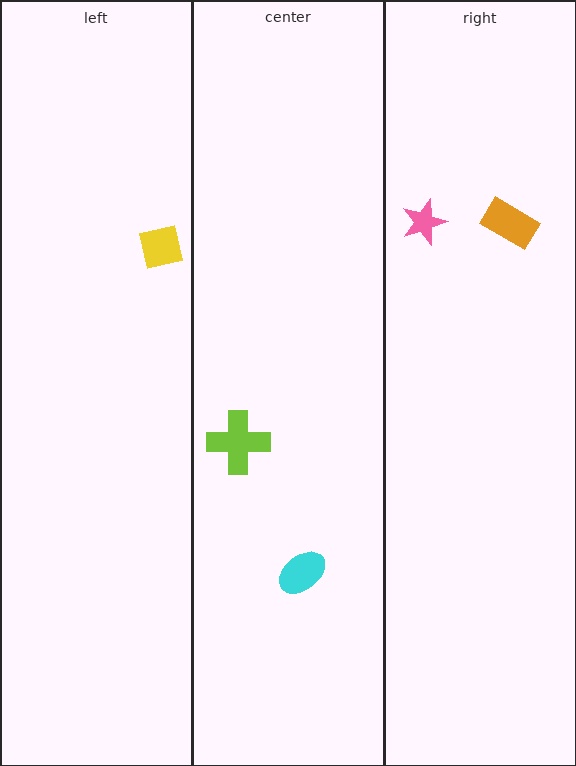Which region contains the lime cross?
The center region.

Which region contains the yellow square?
The left region.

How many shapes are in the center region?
2.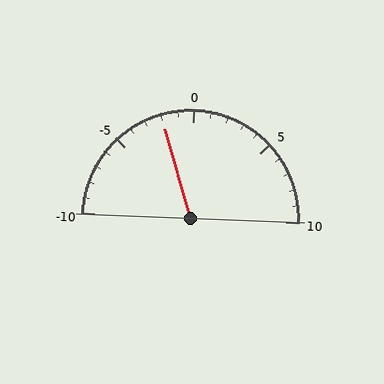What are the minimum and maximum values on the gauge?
The gauge ranges from -10 to 10.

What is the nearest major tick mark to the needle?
The nearest major tick mark is 0.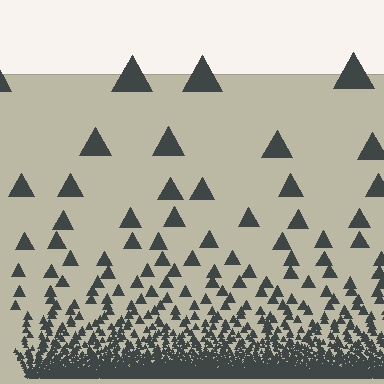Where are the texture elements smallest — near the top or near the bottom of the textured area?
Near the bottom.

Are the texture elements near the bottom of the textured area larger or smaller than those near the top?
Smaller. The gradient is inverted — elements near the bottom are smaller and denser.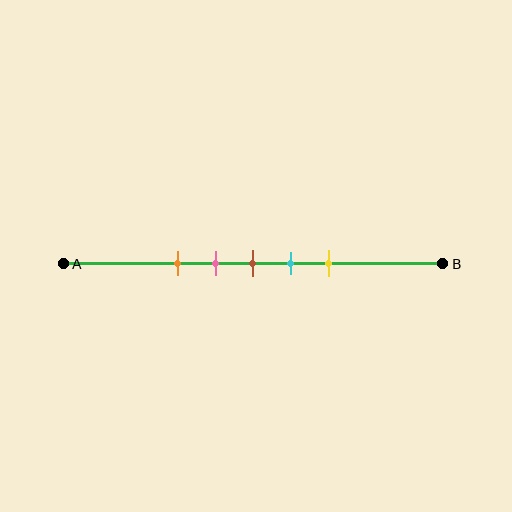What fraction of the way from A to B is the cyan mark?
The cyan mark is approximately 60% (0.6) of the way from A to B.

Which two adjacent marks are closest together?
The pink and brown marks are the closest adjacent pair.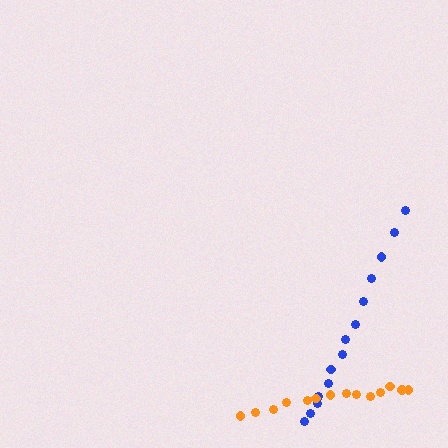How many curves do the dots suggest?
There are 2 distinct paths.